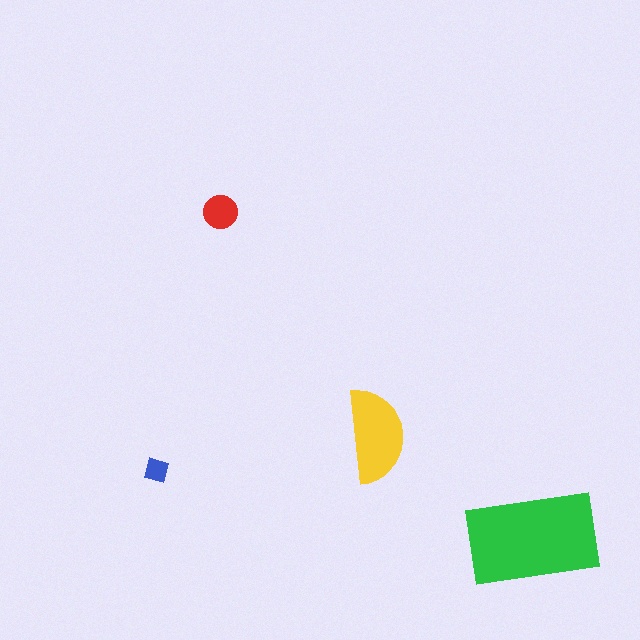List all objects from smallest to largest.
The blue diamond, the red circle, the yellow semicircle, the green rectangle.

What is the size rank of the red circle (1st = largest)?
3rd.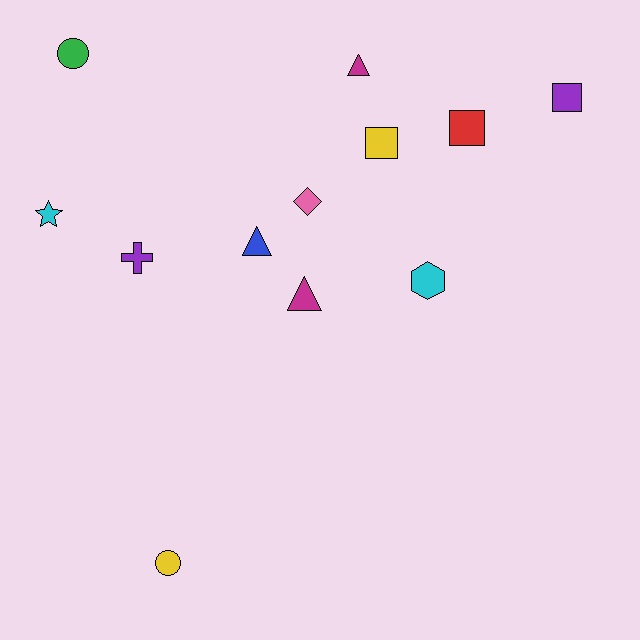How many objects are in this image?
There are 12 objects.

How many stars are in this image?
There is 1 star.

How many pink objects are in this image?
There is 1 pink object.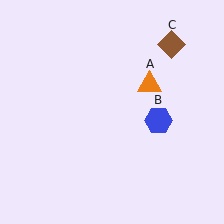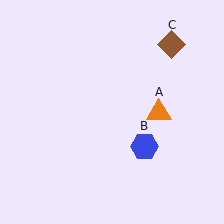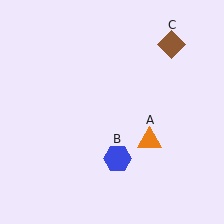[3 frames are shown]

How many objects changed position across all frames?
2 objects changed position: orange triangle (object A), blue hexagon (object B).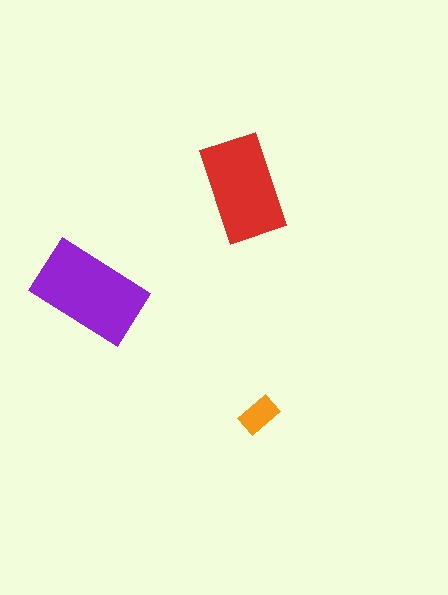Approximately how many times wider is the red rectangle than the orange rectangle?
About 2.5 times wider.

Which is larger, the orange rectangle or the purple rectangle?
The purple one.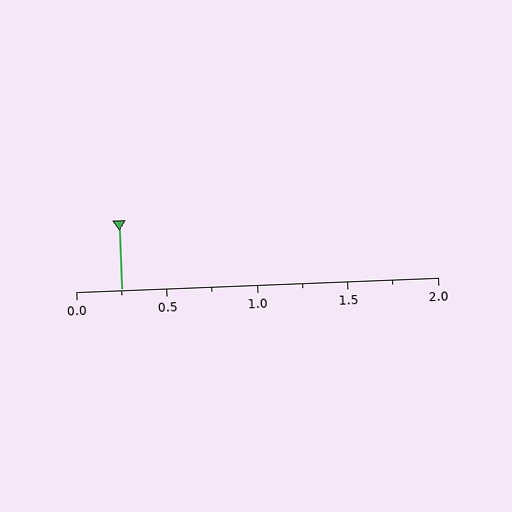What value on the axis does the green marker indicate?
The marker indicates approximately 0.25.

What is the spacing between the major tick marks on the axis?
The major ticks are spaced 0.5 apart.